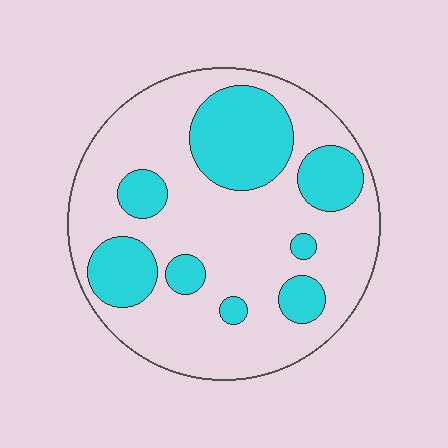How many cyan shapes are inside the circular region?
8.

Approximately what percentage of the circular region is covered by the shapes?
Approximately 30%.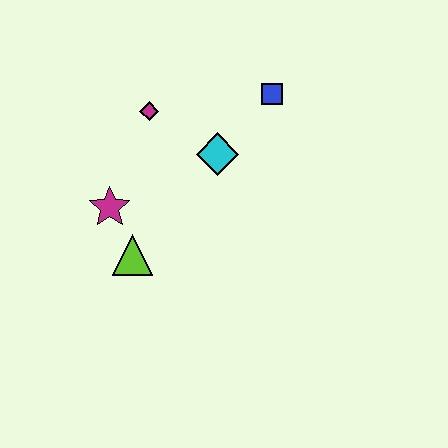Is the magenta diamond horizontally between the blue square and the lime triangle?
Yes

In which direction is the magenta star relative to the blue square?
The magenta star is to the left of the blue square.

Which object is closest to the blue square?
The cyan diamond is closest to the blue square.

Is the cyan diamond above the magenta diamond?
No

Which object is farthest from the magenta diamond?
The lime triangle is farthest from the magenta diamond.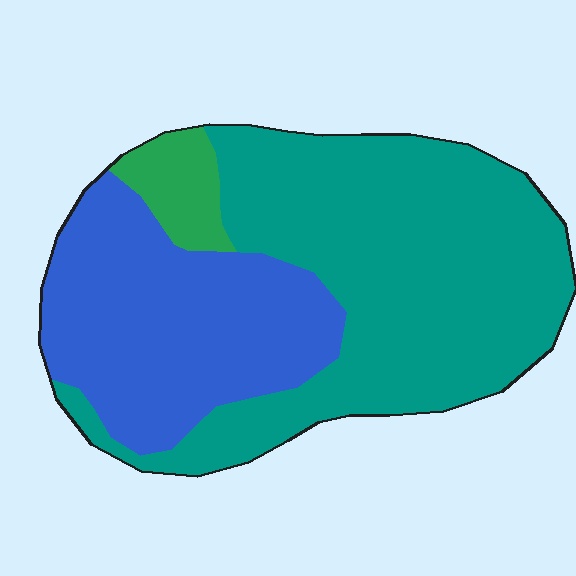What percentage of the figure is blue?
Blue covers roughly 35% of the figure.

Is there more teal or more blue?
Teal.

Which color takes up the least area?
Green, at roughly 5%.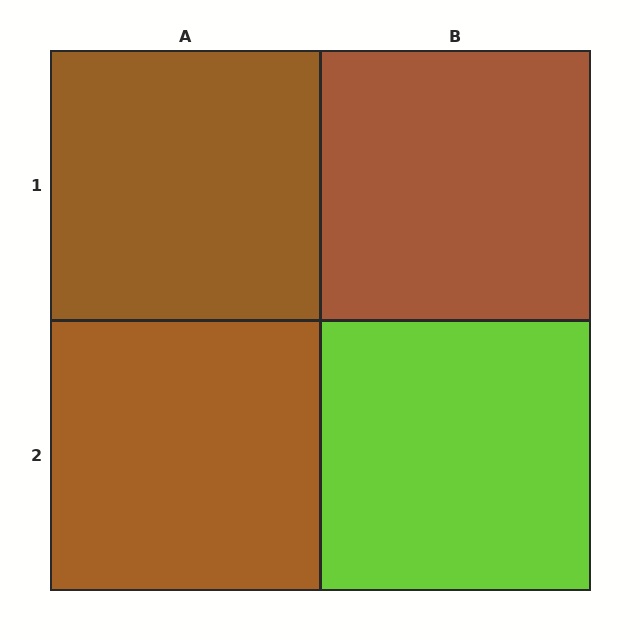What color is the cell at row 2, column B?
Lime.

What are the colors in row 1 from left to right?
Brown, brown.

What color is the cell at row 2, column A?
Brown.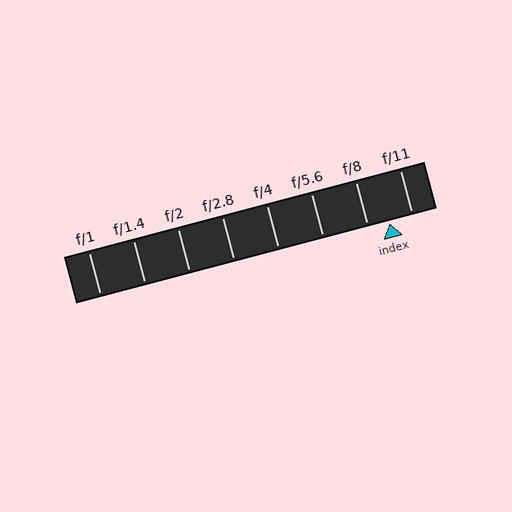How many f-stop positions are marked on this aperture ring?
There are 8 f-stop positions marked.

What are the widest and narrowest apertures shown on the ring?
The widest aperture shown is f/1 and the narrowest is f/11.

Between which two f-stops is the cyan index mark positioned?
The index mark is between f/8 and f/11.